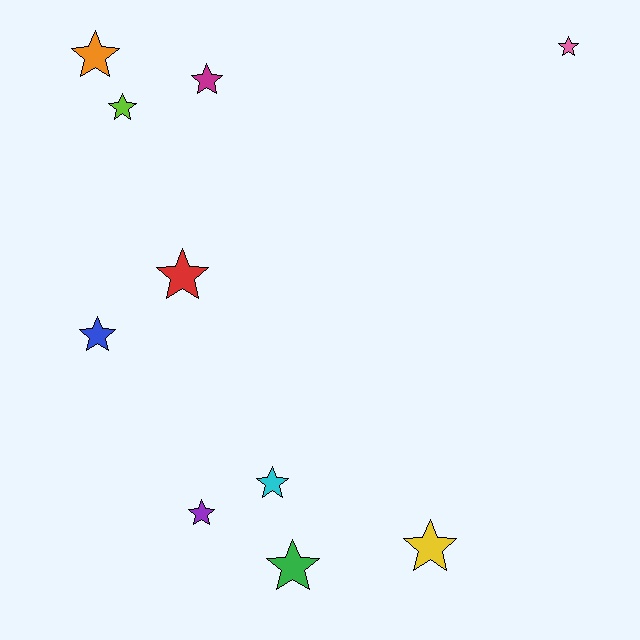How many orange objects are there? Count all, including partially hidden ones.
There is 1 orange object.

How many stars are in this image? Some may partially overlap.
There are 10 stars.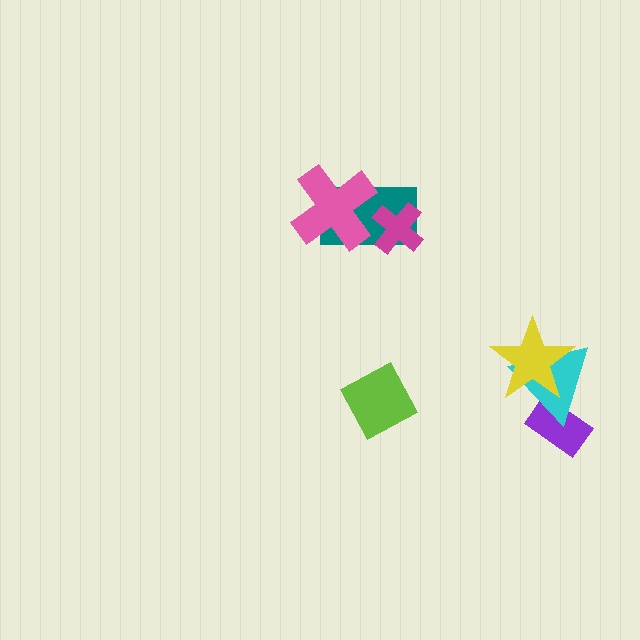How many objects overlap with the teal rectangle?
2 objects overlap with the teal rectangle.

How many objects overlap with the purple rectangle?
1 object overlaps with the purple rectangle.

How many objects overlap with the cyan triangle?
2 objects overlap with the cyan triangle.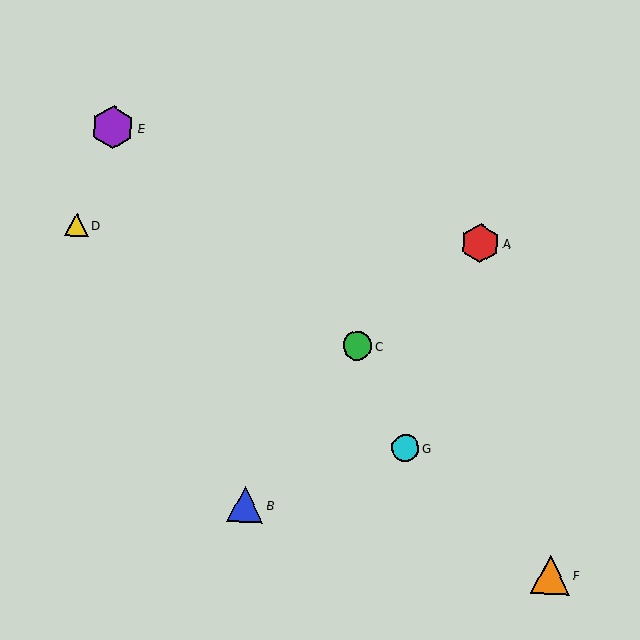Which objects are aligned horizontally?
Objects A, D are aligned horizontally.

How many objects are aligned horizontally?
2 objects (A, D) are aligned horizontally.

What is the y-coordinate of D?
Object D is at y≈225.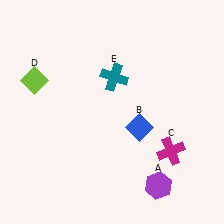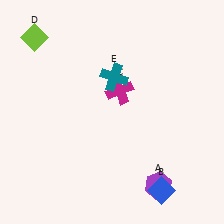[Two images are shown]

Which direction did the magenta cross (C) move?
The magenta cross (C) moved up.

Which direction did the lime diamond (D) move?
The lime diamond (D) moved up.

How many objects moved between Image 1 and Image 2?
3 objects moved between the two images.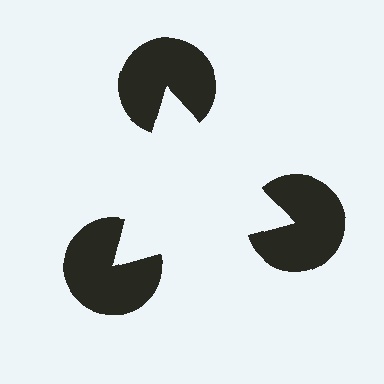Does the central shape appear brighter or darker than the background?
It typically appears slightly brighter than the background, even though no actual brightness change is drawn.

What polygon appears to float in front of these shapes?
An illusory triangle — its edges are inferred from the aligned wedge cuts in the pac-man discs, not physically drawn.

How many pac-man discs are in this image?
There are 3 — one at each vertex of the illusory triangle.